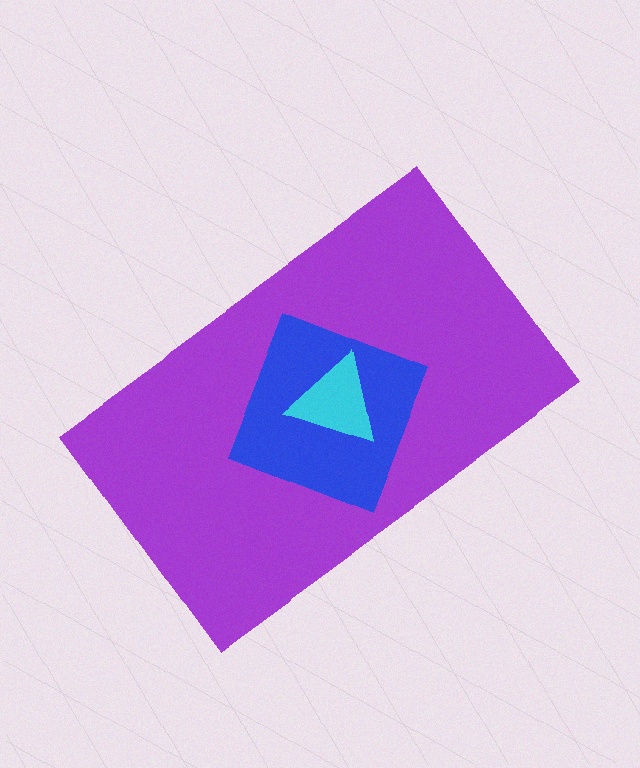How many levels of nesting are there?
3.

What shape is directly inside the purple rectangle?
The blue square.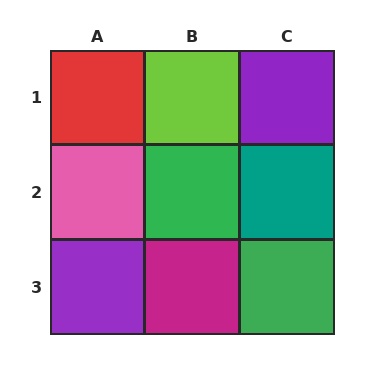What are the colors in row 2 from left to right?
Pink, green, teal.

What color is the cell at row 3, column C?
Green.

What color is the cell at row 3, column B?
Magenta.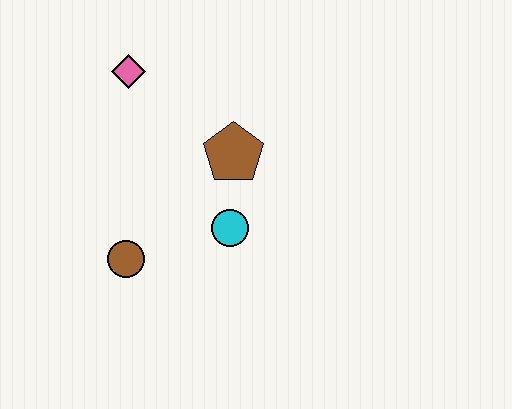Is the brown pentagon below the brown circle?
No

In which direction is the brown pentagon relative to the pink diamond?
The brown pentagon is to the right of the pink diamond.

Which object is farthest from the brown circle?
The pink diamond is farthest from the brown circle.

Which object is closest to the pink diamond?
The brown pentagon is closest to the pink diamond.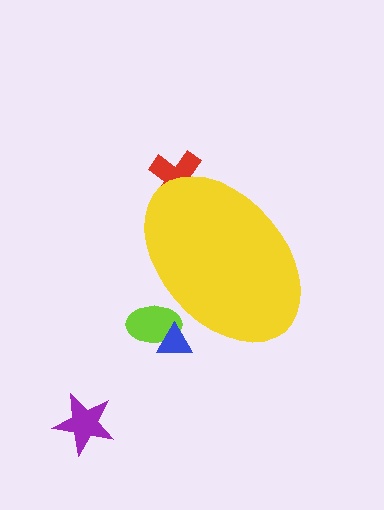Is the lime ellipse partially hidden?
Yes, the lime ellipse is partially hidden behind the yellow ellipse.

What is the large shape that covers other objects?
A yellow ellipse.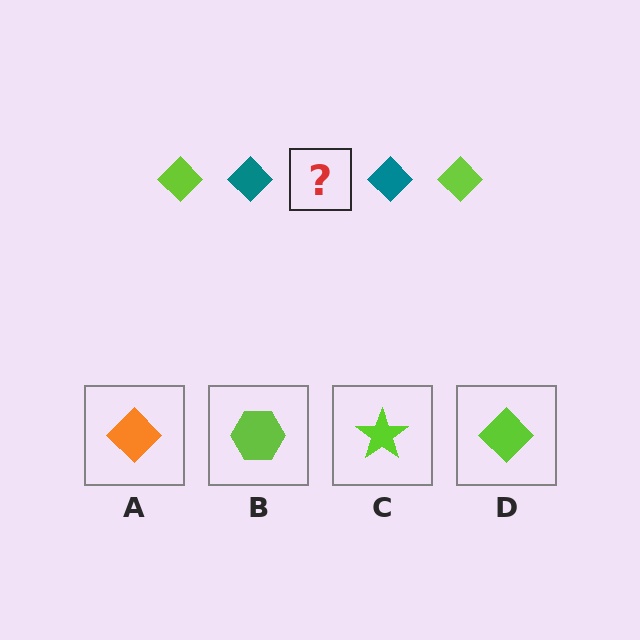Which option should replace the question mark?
Option D.